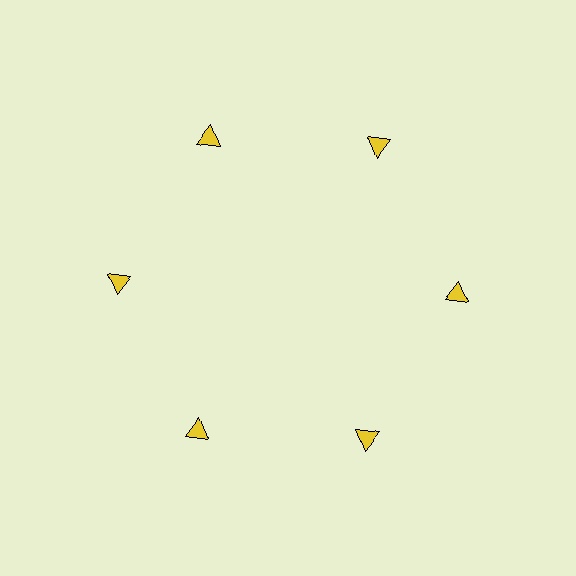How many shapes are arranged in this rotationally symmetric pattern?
There are 6 shapes, arranged in 6 groups of 1.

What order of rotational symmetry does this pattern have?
This pattern has 6-fold rotational symmetry.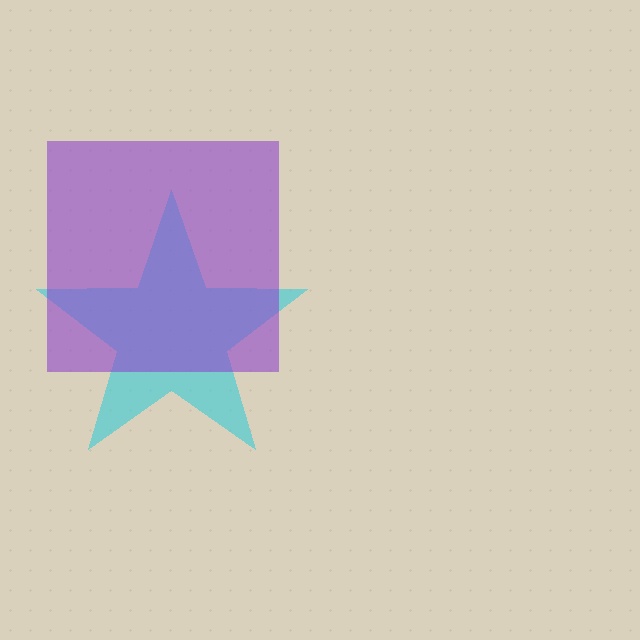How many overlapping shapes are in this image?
There are 2 overlapping shapes in the image.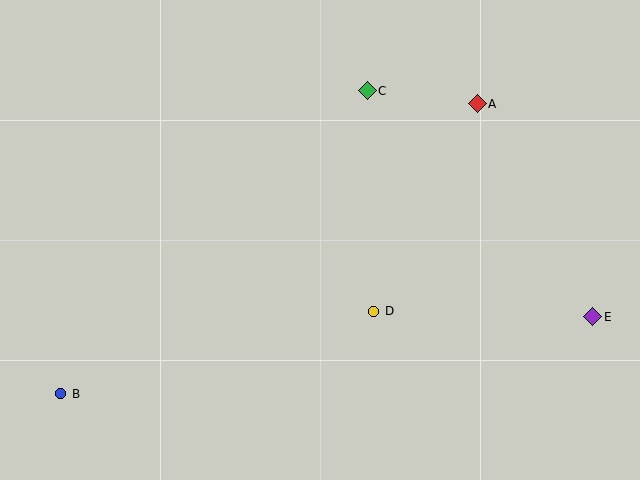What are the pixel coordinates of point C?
Point C is at (367, 91).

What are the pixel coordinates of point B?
Point B is at (61, 394).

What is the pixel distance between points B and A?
The distance between B and A is 507 pixels.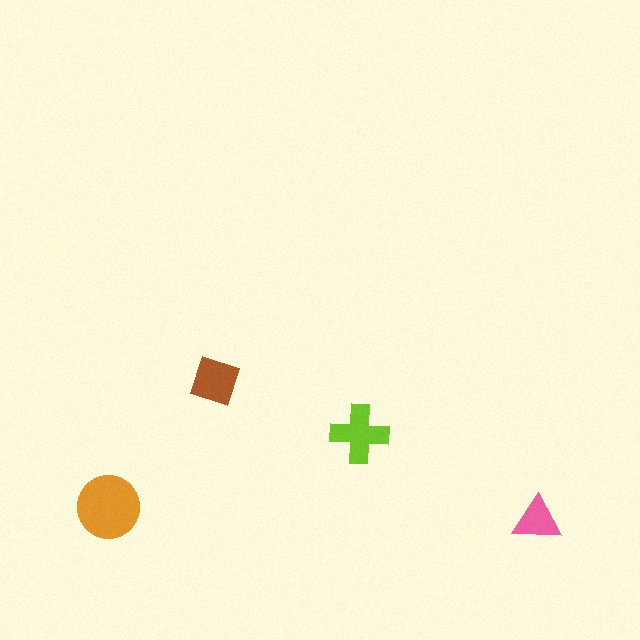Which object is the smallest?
The pink triangle.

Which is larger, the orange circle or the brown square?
The orange circle.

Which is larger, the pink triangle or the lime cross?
The lime cross.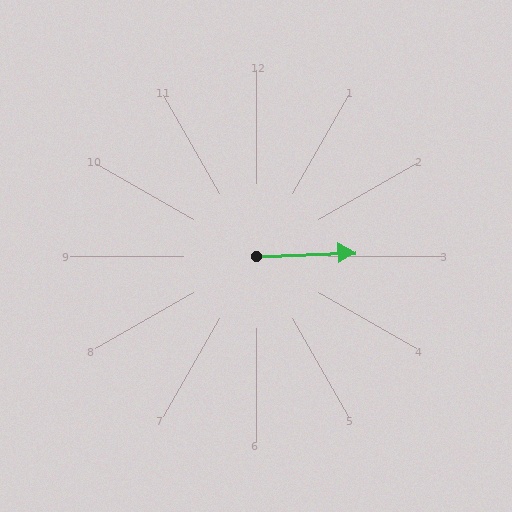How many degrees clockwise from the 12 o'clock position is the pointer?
Approximately 88 degrees.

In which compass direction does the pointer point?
East.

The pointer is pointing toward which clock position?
Roughly 3 o'clock.